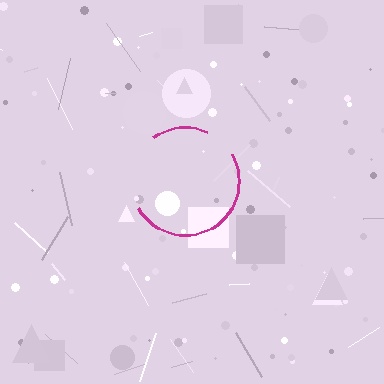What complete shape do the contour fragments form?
The contour fragments form a circle.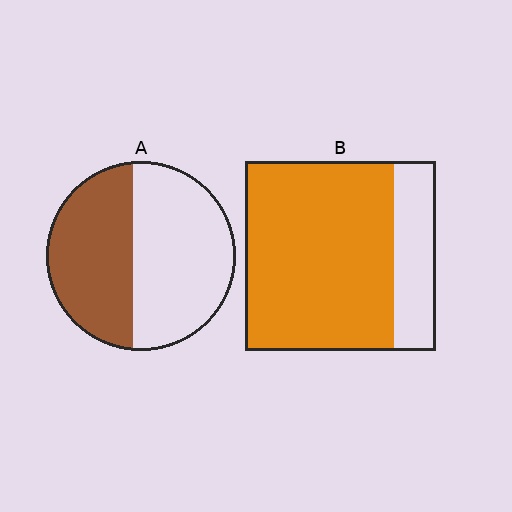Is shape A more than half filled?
No.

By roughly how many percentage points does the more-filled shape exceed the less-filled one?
By roughly 35 percentage points (B over A).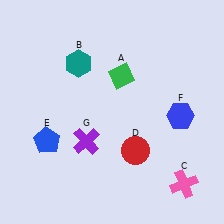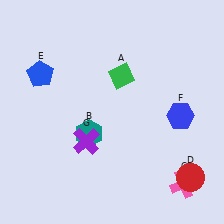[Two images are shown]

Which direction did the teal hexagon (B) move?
The teal hexagon (B) moved down.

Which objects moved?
The objects that moved are: the teal hexagon (B), the red circle (D), the blue pentagon (E).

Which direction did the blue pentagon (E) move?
The blue pentagon (E) moved up.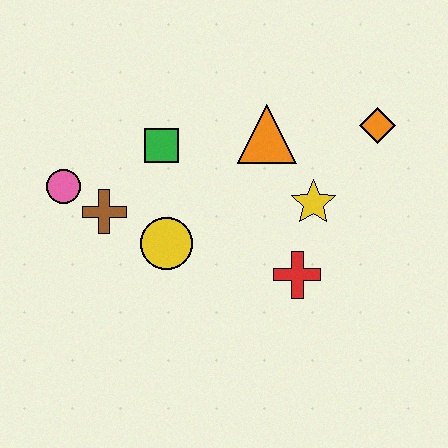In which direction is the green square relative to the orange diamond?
The green square is to the left of the orange diamond.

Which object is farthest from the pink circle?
The orange diamond is farthest from the pink circle.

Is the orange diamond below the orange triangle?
No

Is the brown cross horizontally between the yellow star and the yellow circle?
No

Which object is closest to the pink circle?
The brown cross is closest to the pink circle.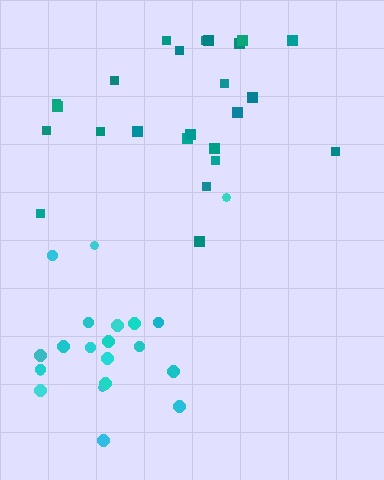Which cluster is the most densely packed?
Teal.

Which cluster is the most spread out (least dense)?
Cyan.